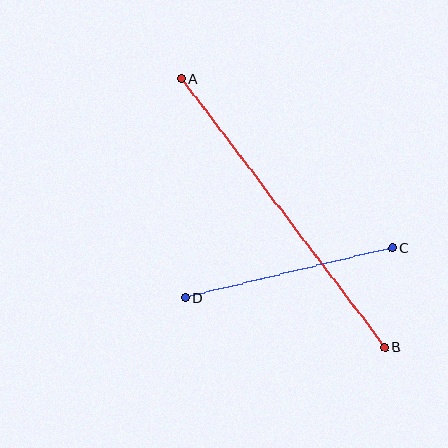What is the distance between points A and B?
The distance is approximately 337 pixels.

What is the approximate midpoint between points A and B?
The midpoint is at approximately (283, 213) pixels.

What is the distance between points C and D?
The distance is approximately 212 pixels.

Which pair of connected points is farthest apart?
Points A and B are farthest apart.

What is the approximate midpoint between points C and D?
The midpoint is at approximately (289, 273) pixels.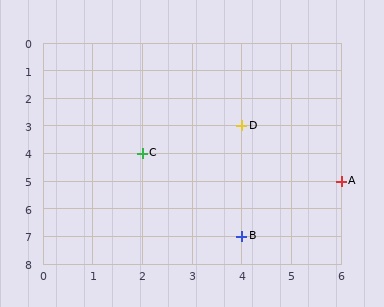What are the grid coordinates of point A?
Point A is at grid coordinates (6, 5).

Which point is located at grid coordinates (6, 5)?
Point A is at (6, 5).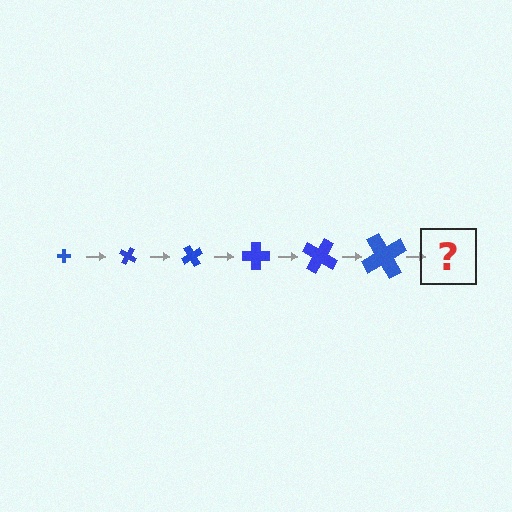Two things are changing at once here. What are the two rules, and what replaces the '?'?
The two rules are that the cross grows larger each step and it rotates 30 degrees each step. The '?' should be a cross, larger than the previous one and rotated 180 degrees from the start.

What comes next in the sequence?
The next element should be a cross, larger than the previous one and rotated 180 degrees from the start.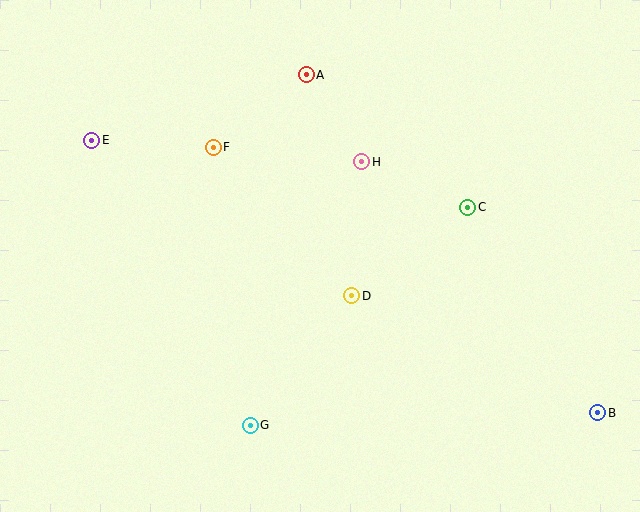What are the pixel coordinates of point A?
Point A is at (306, 75).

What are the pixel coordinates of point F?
Point F is at (213, 147).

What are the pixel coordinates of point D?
Point D is at (352, 296).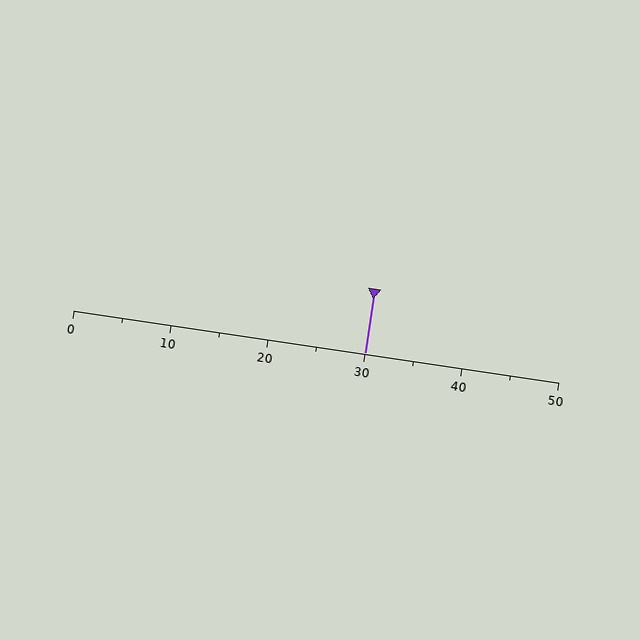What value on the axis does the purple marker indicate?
The marker indicates approximately 30.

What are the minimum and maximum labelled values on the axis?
The axis runs from 0 to 50.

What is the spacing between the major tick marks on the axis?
The major ticks are spaced 10 apart.